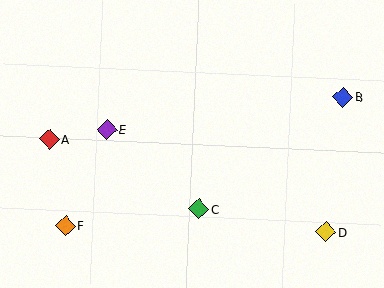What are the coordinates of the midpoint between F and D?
The midpoint between F and D is at (196, 229).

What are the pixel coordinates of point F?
Point F is at (65, 226).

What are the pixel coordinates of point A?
Point A is at (49, 139).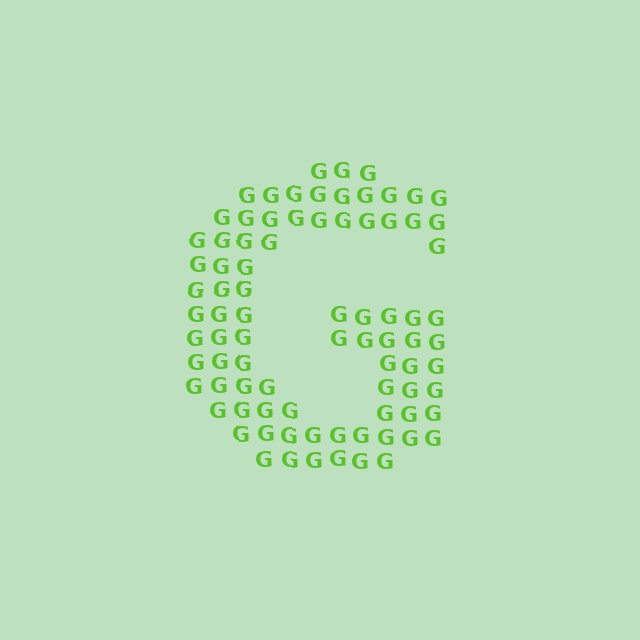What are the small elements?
The small elements are letter G's.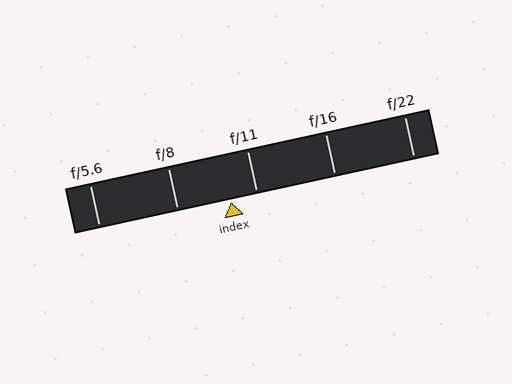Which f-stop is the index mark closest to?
The index mark is closest to f/11.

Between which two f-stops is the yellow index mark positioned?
The index mark is between f/8 and f/11.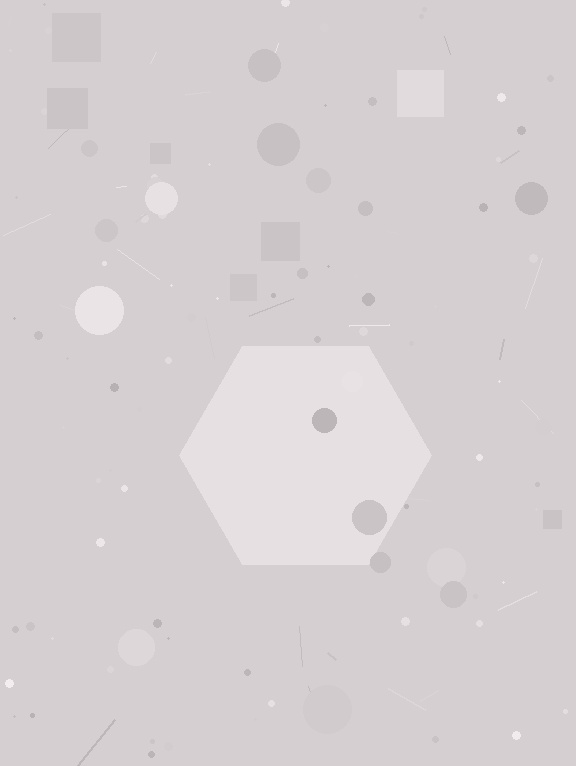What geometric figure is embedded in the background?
A hexagon is embedded in the background.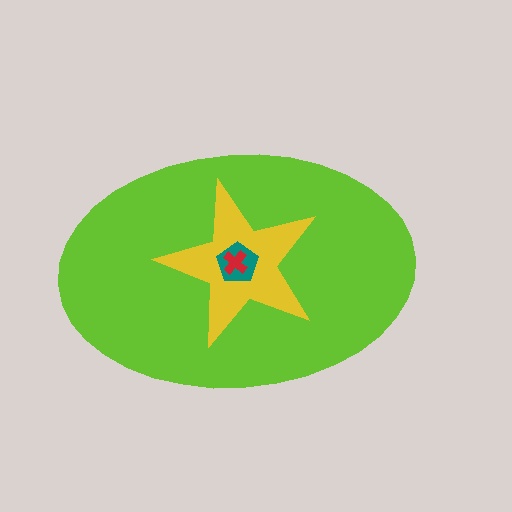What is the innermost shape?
The red cross.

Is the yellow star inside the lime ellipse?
Yes.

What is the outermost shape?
The lime ellipse.